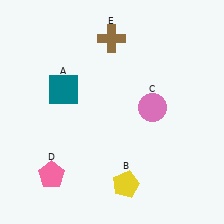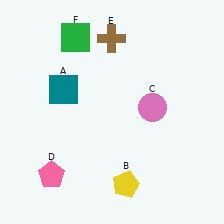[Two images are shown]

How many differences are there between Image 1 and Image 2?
There is 1 difference between the two images.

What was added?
A green square (F) was added in Image 2.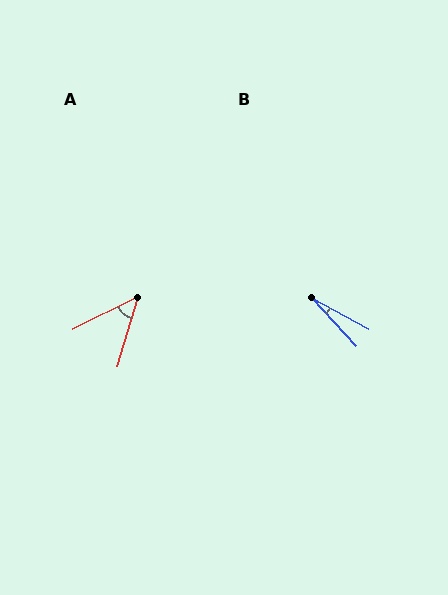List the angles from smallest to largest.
B (19°), A (47°).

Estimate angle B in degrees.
Approximately 19 degrees.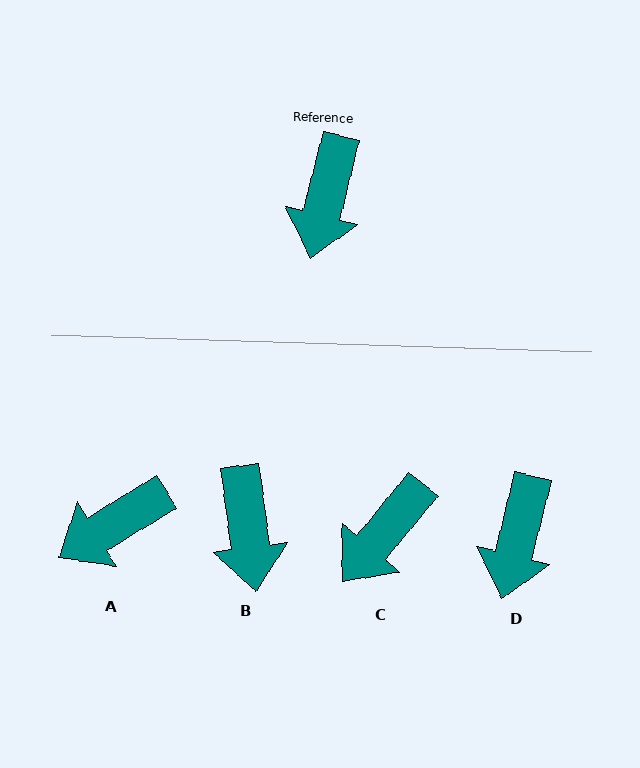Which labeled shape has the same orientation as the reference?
D.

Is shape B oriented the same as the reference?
No, it is off by about 22 degrees.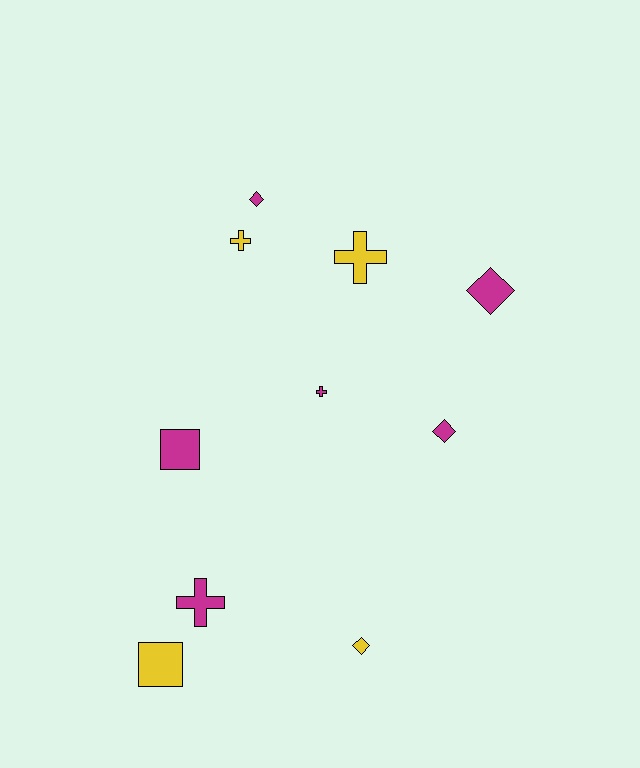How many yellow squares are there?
There is 1 yellow square.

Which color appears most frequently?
Magenta, with 6 objects.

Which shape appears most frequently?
Cross, with 4 objects.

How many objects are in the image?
There are 10 objects.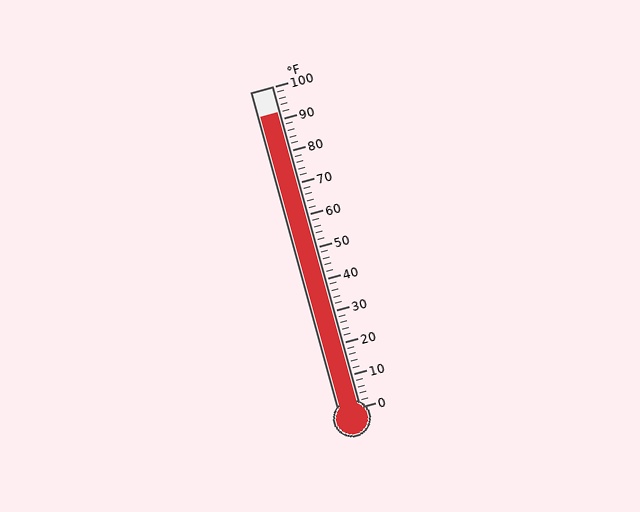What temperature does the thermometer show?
The thermometer shows approximately 92°F.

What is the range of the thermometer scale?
The thermometer scale ranges from 0°F to 100°F.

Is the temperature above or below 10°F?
The temperature is above 10°F.